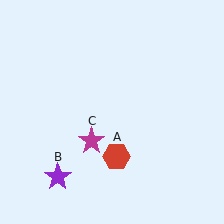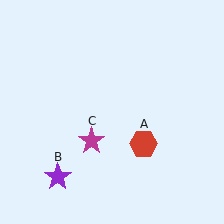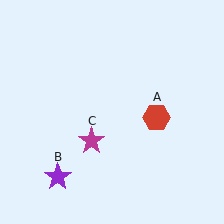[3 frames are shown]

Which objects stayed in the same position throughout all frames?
Purple star (object B) and magenta star (object C) remained stationary.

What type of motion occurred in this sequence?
The red hexagon (object A) rotated counterclockwise around the center of the scene.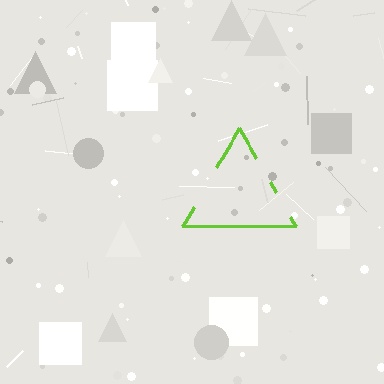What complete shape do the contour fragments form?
The contour fragments form a triangle.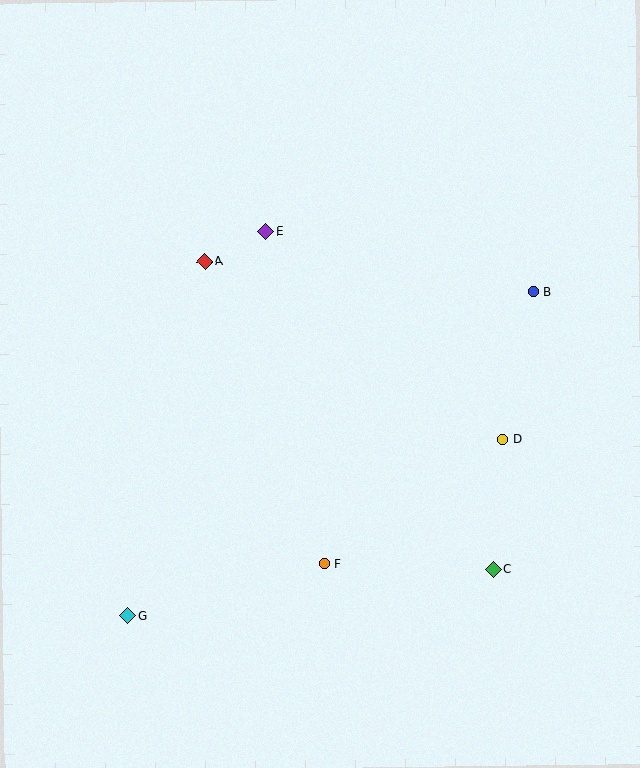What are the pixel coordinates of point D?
Point D is at (502, 439).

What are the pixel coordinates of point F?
Point F is at (325, 564).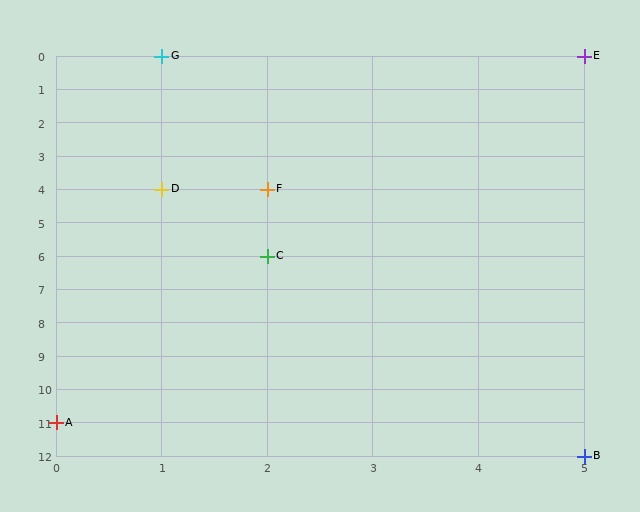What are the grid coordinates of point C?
Point C is at grid coordinates (2, 6).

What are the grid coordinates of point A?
Point A is at grid coordinates (0, 11).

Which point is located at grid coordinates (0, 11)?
Point A is at (0, 11).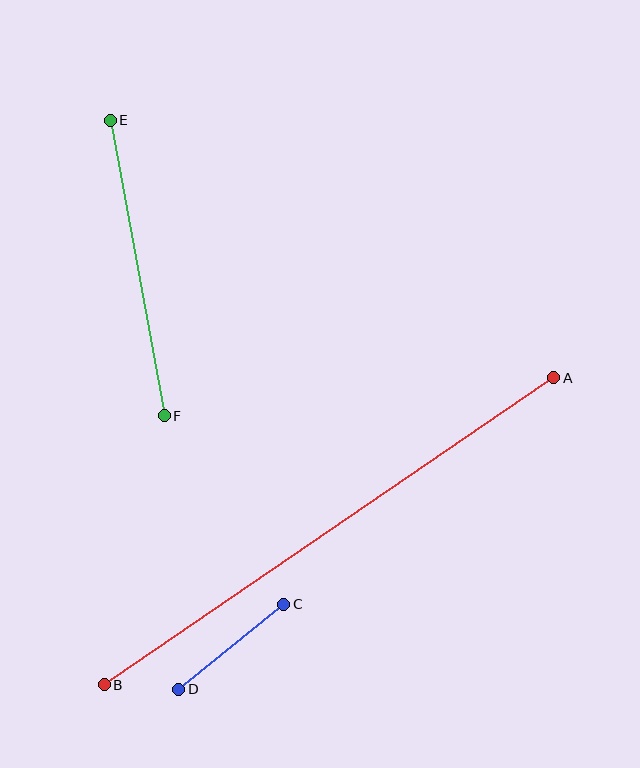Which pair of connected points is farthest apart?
Points A and B are farthest apart.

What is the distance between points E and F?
The distance is approximately 300 pixels.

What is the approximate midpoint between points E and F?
The midpoint is at approximately (137, 268) pixels.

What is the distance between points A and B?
The distance is approximately 545 pixels.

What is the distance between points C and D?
The distance is approximately 135 pixels.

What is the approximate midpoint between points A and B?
The midpoint is at approximately (329, 531) pixels.